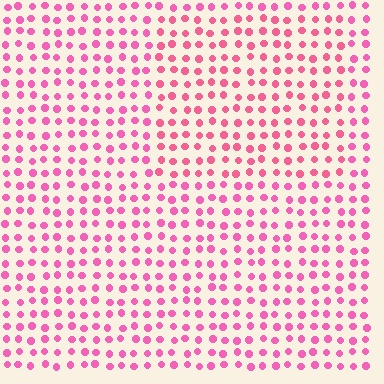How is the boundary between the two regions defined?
The boundary is defined purely by a slight shift in hue (about 15 degrees). Spacing, size, and orientation are identical on both sides.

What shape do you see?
I see a rectangle.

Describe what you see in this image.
The image is filled with small pink elements in a uniform arrangement. A rectangle-shaped region is visible where the elements are tinted to a slightly different hue, forming a subtle color boundary.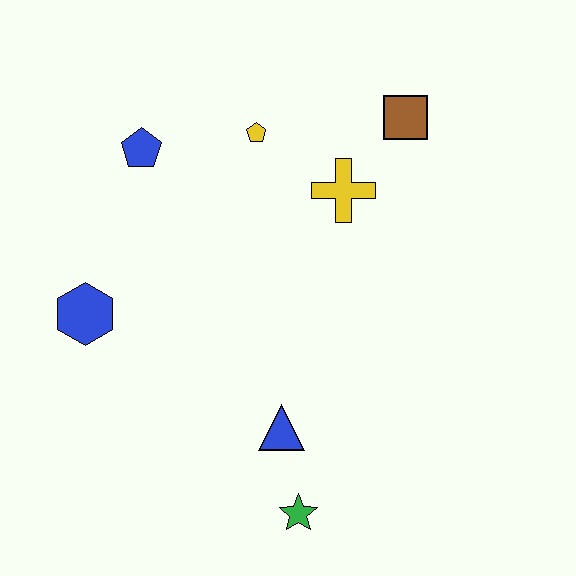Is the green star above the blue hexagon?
No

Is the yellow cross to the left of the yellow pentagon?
No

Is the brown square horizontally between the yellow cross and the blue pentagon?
No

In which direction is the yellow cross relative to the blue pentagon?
The yellow cross is to the right of the blue pentagon.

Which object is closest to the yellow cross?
The brown square is closest to the yellow cross.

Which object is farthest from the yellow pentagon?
The green star is farthest from the yellow pentagon.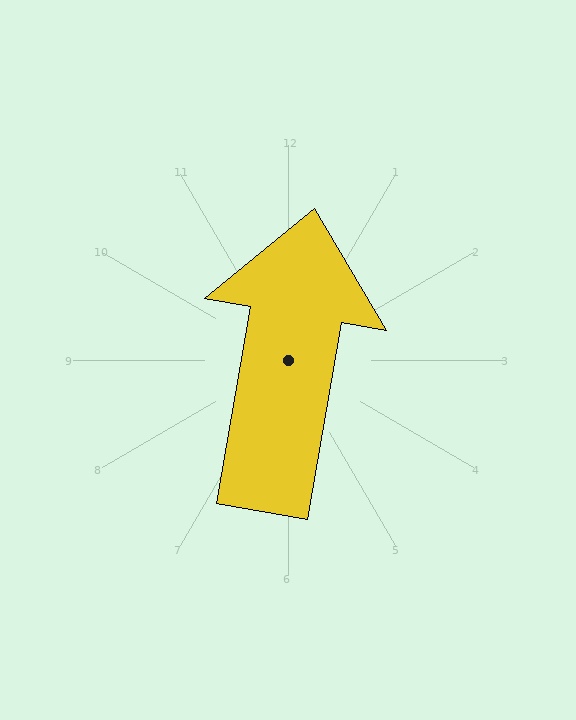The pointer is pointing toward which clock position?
Roughly 12 o'clock.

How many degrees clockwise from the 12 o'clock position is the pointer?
Approximately 10 degrees.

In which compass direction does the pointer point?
North.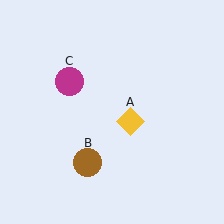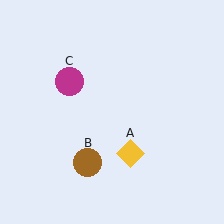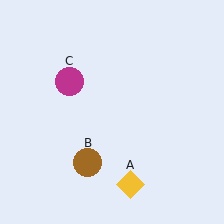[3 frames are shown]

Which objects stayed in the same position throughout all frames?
Brown circle (object B) and magenta circle (object C) remained stationary.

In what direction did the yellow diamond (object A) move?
The yellow diamond (object A) moved down.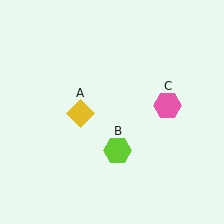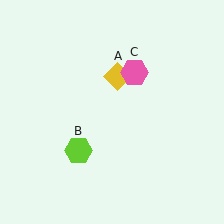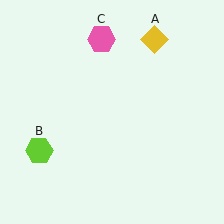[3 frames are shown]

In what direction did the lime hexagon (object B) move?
The lime hexagon (object B) moved left.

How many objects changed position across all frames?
3 objects changed position: yellow diamond (object A), lime hexagon (object B), pink hexagon (object C).